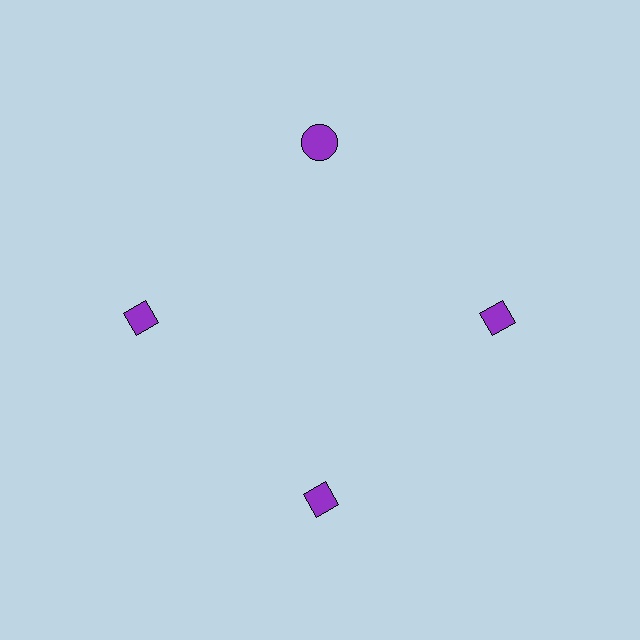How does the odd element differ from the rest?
It has a different shape: circle instead of diamond.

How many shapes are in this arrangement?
There are 4 shapes arranged in a ring pattern.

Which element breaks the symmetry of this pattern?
The purple circle at roughly the 12 o'clock position breaks the symmetry. All other shapes are purple diamonds.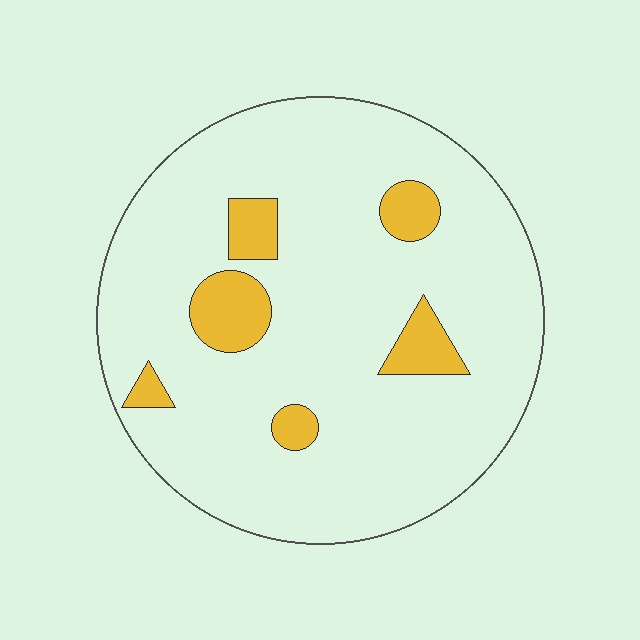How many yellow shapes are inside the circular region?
6.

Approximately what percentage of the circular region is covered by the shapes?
Approximately 10%.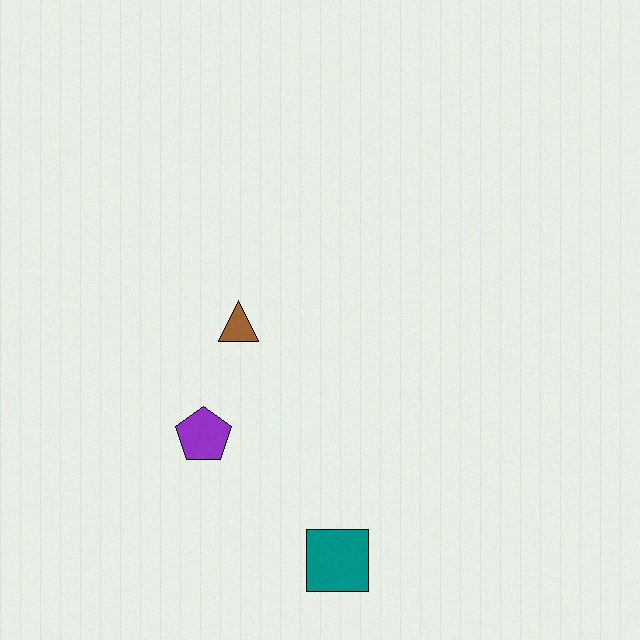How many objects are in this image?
There are 3 objects.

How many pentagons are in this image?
There is 1 pentagon.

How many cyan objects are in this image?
There are no cyan objects.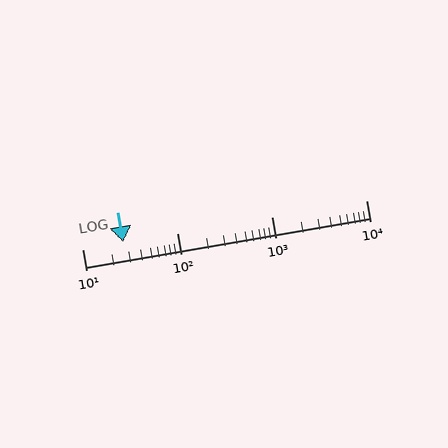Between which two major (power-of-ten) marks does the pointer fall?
The pointer is between 10 and 100.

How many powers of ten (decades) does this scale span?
The scale spans 3 decades, from 10 to 10000.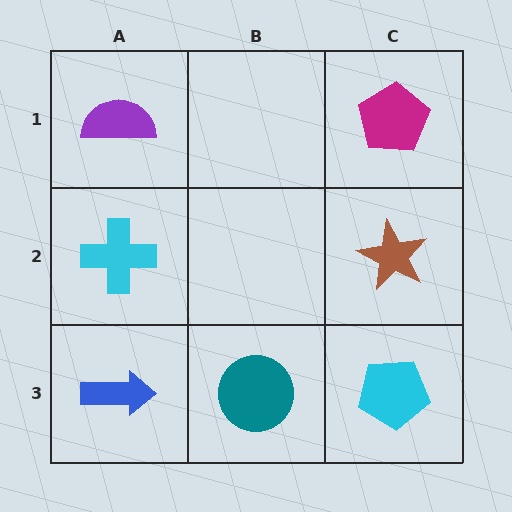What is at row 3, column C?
A cyan pentagon.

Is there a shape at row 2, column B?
No, that cell is empty.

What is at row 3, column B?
A teal circle.